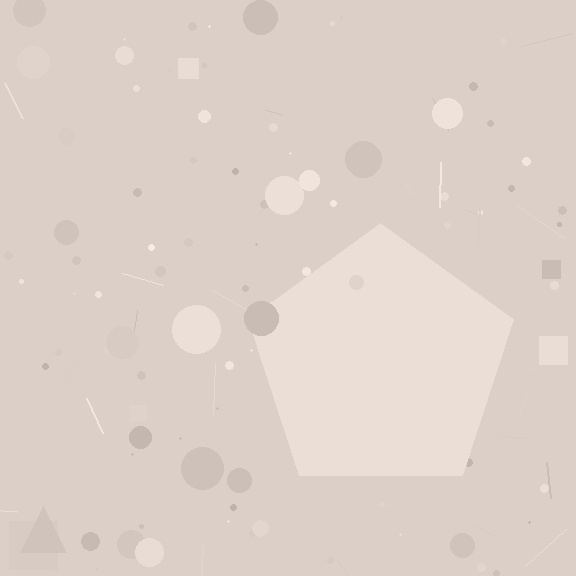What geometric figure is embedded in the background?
A pentagon is embedded in the background.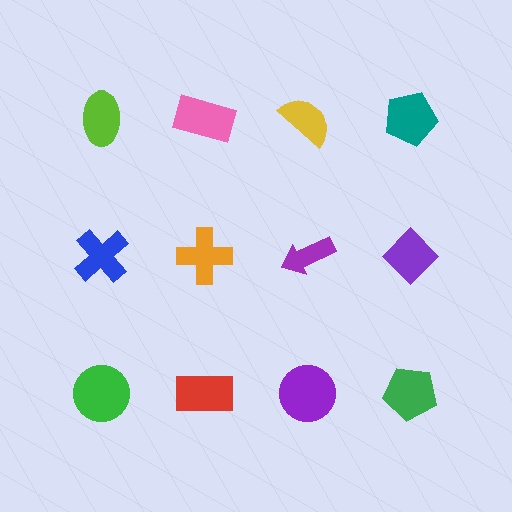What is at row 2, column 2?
An orange cross.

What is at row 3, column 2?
A red rectangle.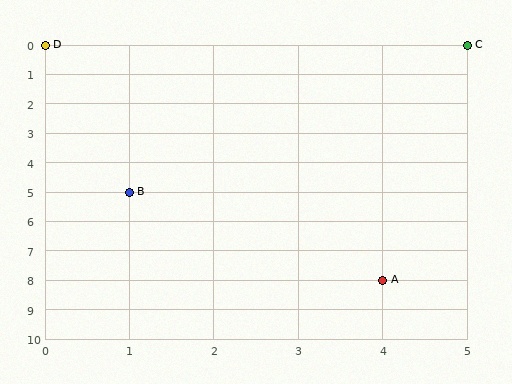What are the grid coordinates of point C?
Point C is at grid coordinates (5, 0).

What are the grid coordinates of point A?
Point A is at grid coordinates (4, 8).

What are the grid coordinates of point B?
Point B is at grid coordinates (1, 5).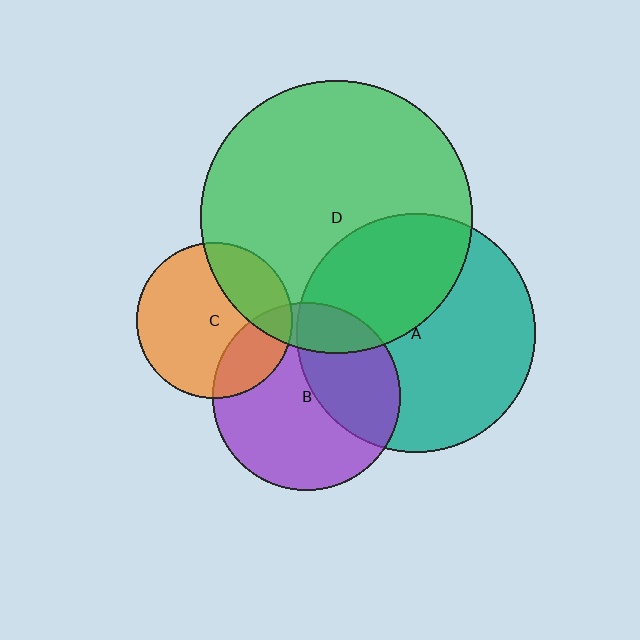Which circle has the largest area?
Circle D (green).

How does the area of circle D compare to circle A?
Approximately 1.3 times.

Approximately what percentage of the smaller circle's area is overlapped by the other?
Approximately 25%.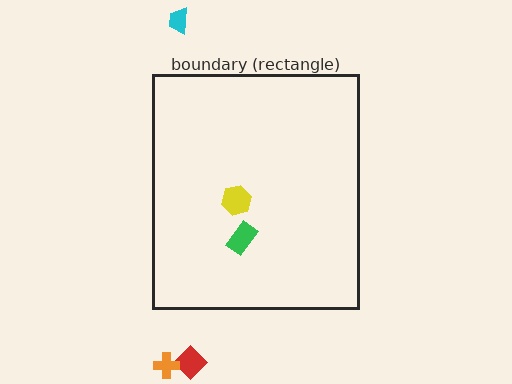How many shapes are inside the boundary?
2 inside, 3 outside.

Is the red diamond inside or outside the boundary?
Outside.